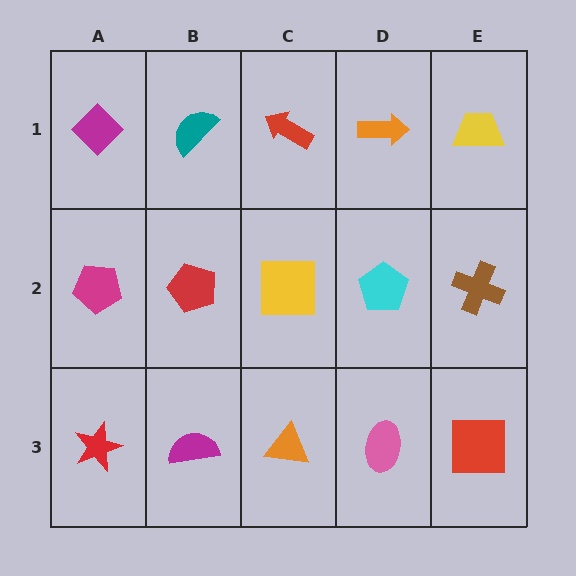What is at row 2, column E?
A brown cross.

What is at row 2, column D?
A cyan pentagon.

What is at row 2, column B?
A red pentagon.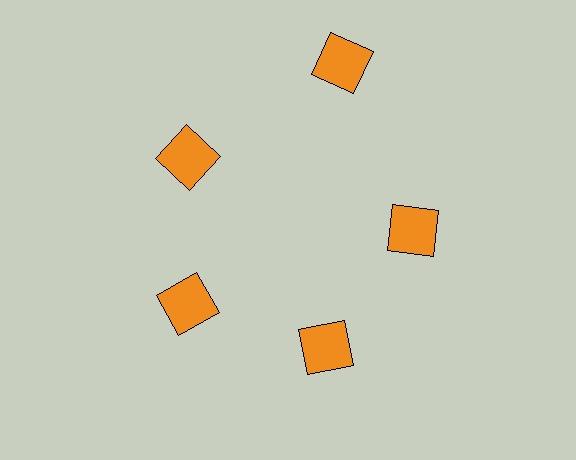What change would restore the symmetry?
The symmetry would be restored by moving it inward, back onto the ring so that all 5 squares sit at equal angles and equal distance from the center.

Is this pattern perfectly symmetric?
No. The 5 orange squares are arranged in a ring, but one element near the 1 o'clock position is pushed outward from the center, breaking the 5-fold rotational symmetry.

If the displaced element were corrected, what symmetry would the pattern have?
It would have 5-fold rotational symmetry — the pattern would map onto itself every 72 degrees.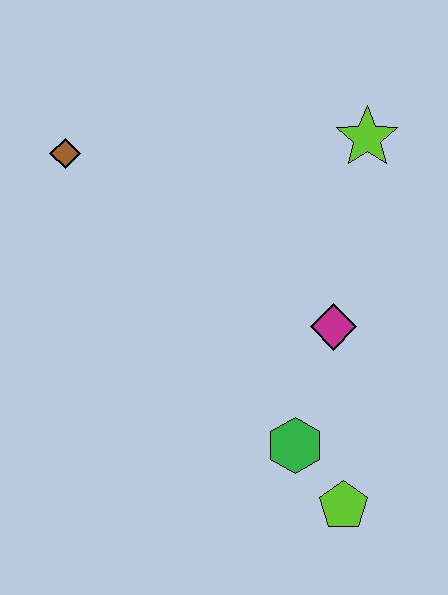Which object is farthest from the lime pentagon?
The brown diamond is farthest from the lime pentagon.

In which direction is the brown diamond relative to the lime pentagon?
The brown diamond is above the lime pentagon.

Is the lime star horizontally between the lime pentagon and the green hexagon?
No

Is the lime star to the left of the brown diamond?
No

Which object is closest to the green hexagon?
The lime pentagon is closest to the green hexagon.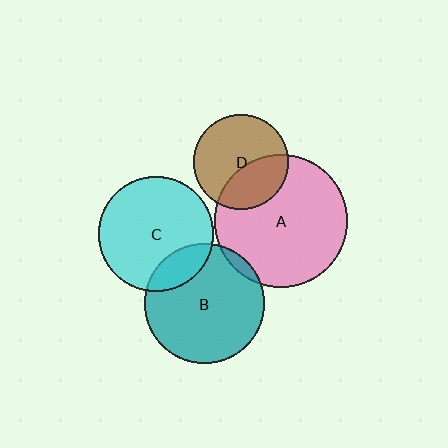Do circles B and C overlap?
Yes.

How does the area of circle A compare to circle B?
Approximately 1.2 times.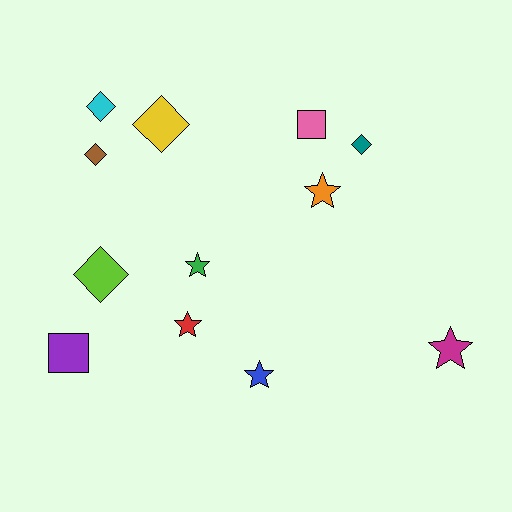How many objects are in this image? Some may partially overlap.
There are 12 objects.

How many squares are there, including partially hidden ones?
There are 2 squares.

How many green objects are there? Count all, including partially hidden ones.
There is 1 green object.